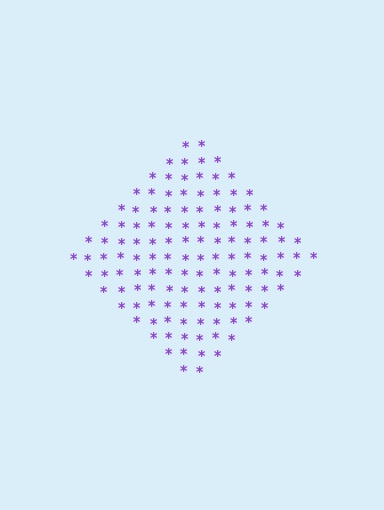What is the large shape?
The large shape is a diamond.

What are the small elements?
The small elements are asterisks.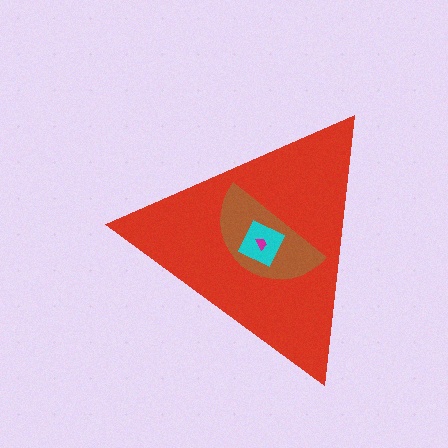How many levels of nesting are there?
4.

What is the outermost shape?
The red triangle.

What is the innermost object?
The magenta trapezoid.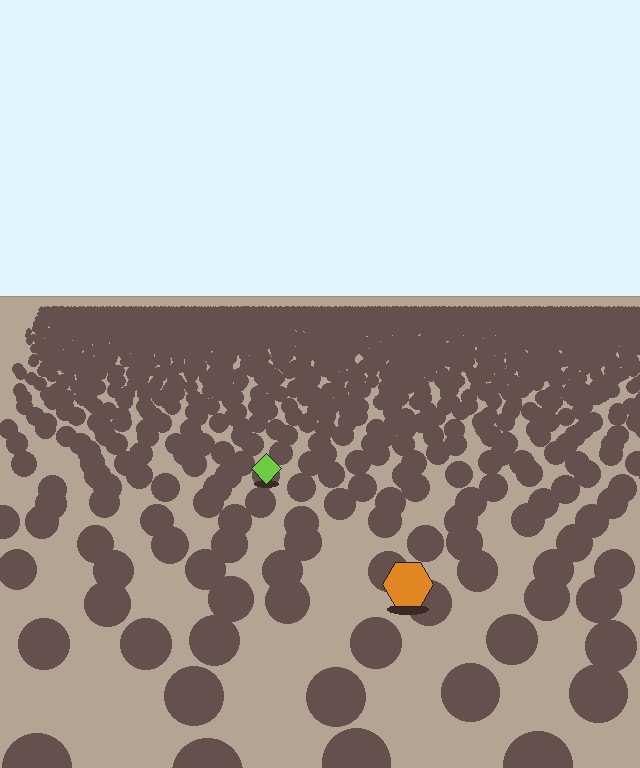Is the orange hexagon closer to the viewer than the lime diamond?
Yes. The orange hexagon is closer — you can tell from the texture gradient: the ground texture is coarser near it.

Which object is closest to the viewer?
The orange hexagon is closest. The texture marks near it are larger and more spread out.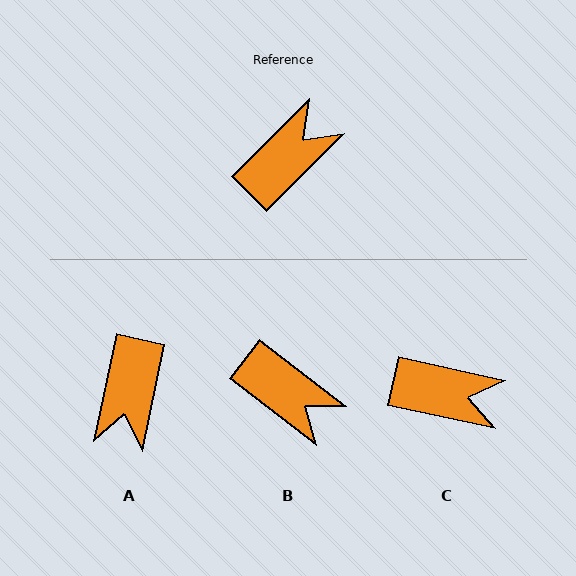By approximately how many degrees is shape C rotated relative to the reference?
Approximately 57 degrees clockwise.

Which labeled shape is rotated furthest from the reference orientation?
A, about 147 degrees away.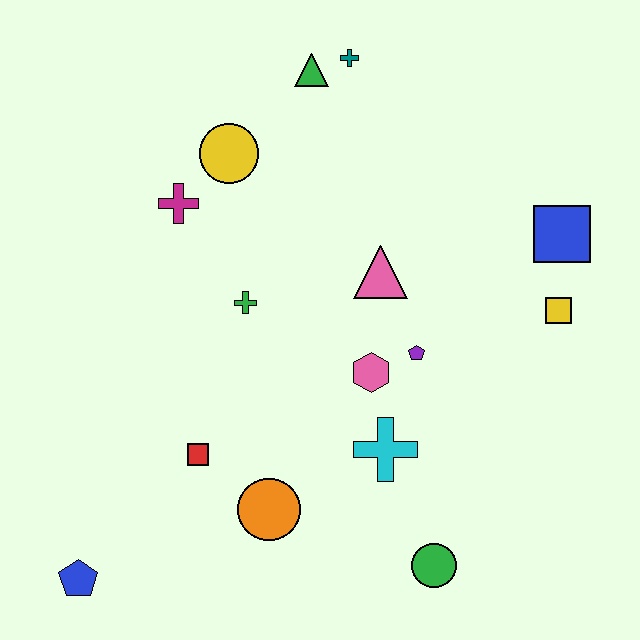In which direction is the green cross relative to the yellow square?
The green cross is to the left of the yellow square.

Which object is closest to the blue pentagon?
The red square is closest to the blue pentagon.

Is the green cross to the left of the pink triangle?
Yes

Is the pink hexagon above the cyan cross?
Yes